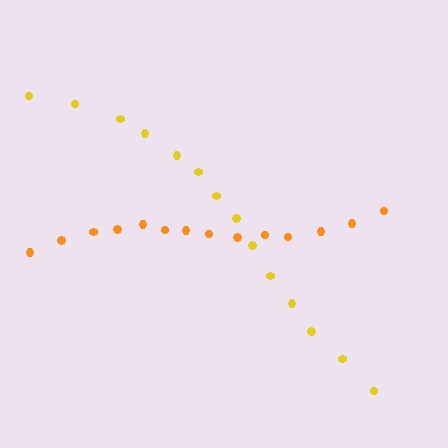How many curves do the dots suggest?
There are 2 distinct paths.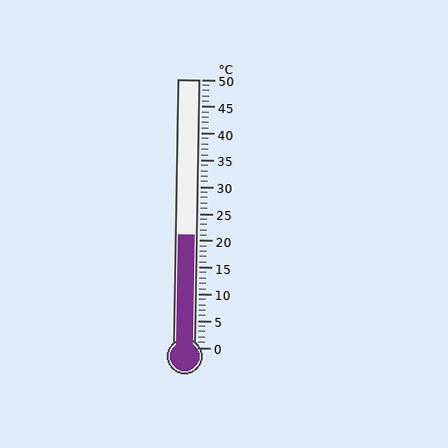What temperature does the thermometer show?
The thermometer shows approximately 21°C.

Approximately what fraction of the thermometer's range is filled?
The thermometer is filled to approximately 40% of its range.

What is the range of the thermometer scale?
The thermometer scale ranges from 0°C to 50°C.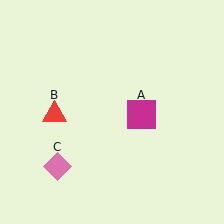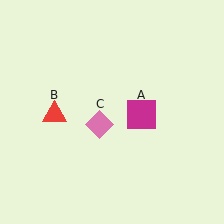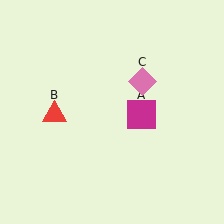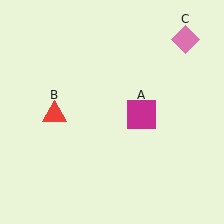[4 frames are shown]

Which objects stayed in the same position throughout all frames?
Magenta square (object A) and red triangle (object B) remained stationary.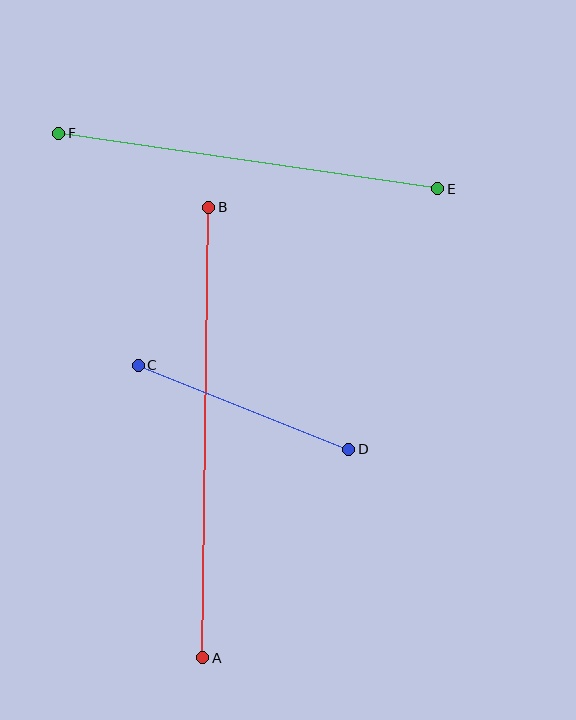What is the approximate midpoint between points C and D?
The midpoint is at approximately (244, 407) pixels.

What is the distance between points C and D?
The distance is approximately 226 pixels.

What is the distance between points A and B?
The distance is approximately 451 pixels.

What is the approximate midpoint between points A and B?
The midpoint is at approximately (206, 432) pixels.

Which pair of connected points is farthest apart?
Points A and B are farthest apart.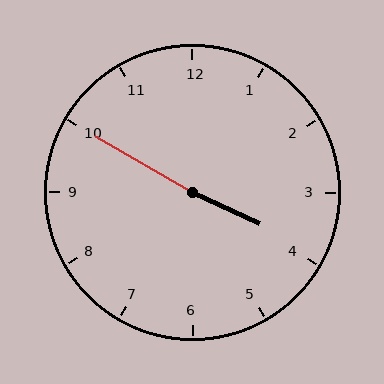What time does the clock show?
3:50.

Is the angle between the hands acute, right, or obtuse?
It is obtuse.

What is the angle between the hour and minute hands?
Approximately 175 degrees.